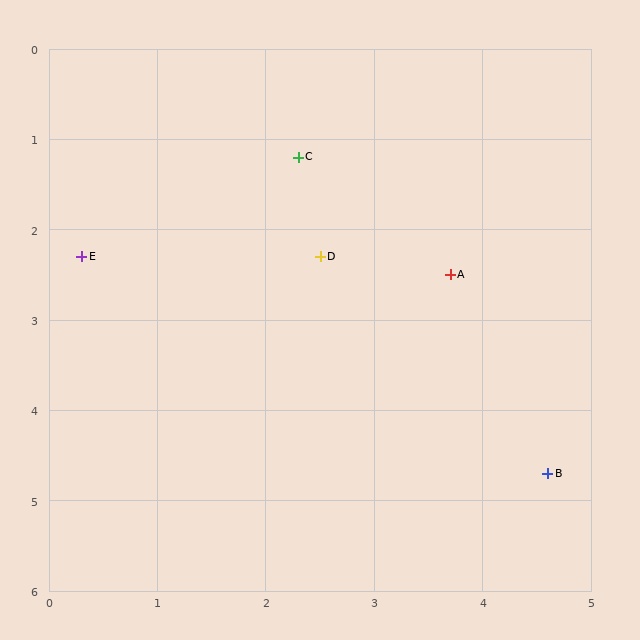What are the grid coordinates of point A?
Point A is at approximately (3.7, 2.5).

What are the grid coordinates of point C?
Point C is at approximately (2.3, 1.2).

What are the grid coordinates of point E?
Point E is at approximately (0.3, 2.3).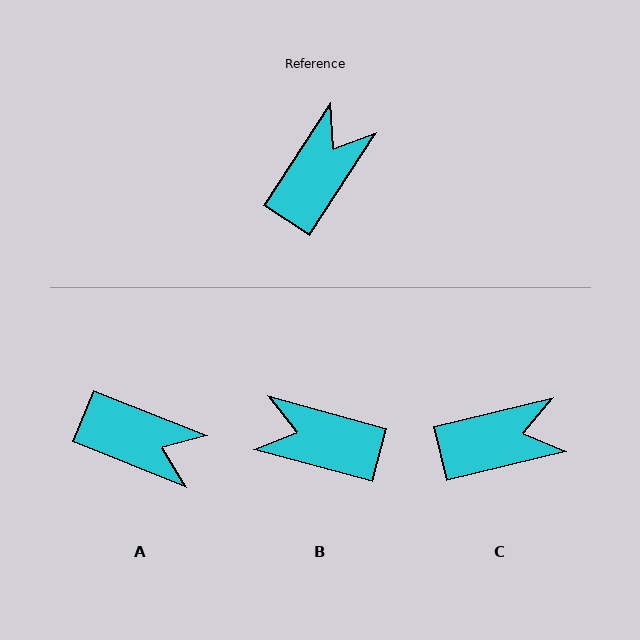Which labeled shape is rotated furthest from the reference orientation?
B, about 108 degrees away.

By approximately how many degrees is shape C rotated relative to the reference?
Approximately 43 degrees clockwise.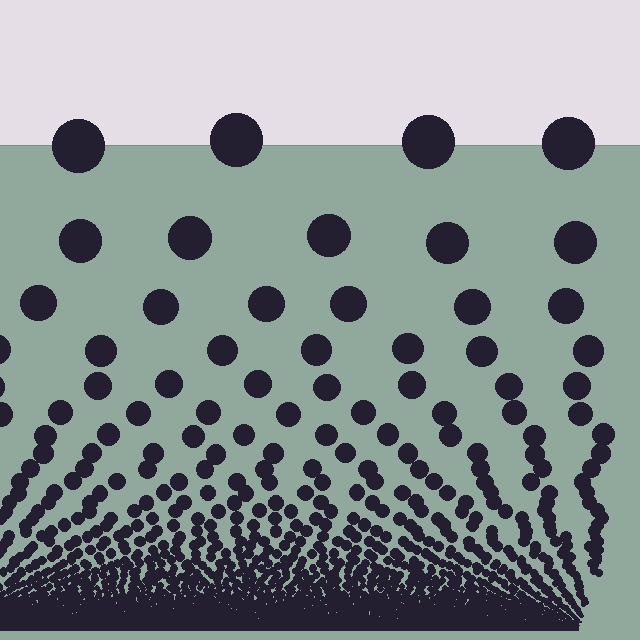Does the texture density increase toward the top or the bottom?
Density increases toward the bottom.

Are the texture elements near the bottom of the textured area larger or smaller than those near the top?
Smaller. The gradient is inverted — elements near the bottom are smaller and denser.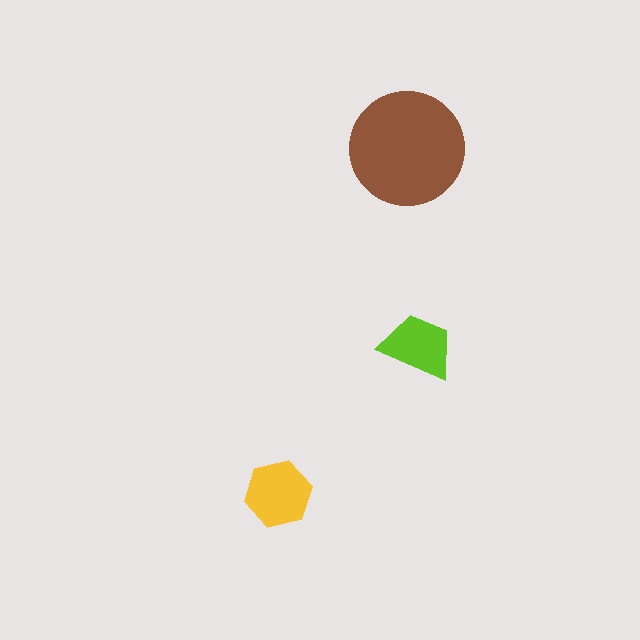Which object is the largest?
The brown circle.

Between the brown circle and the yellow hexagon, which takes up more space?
The brown circle.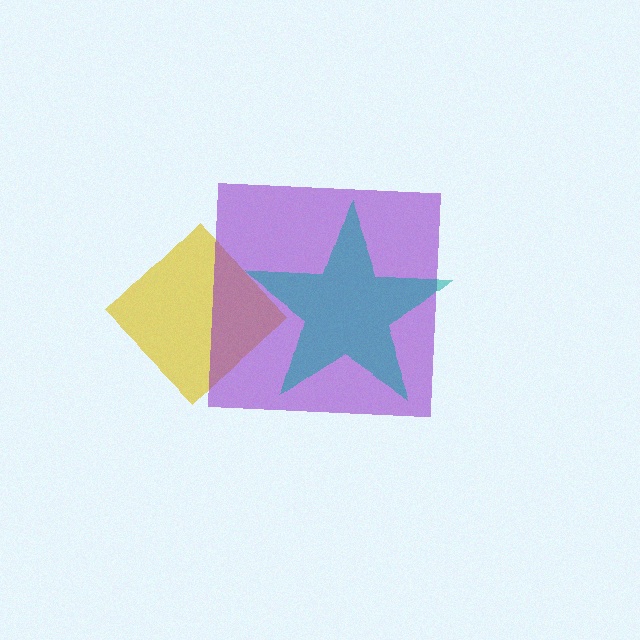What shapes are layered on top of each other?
The layered shapes are: a yellow diamond, a purple square, a teal star.